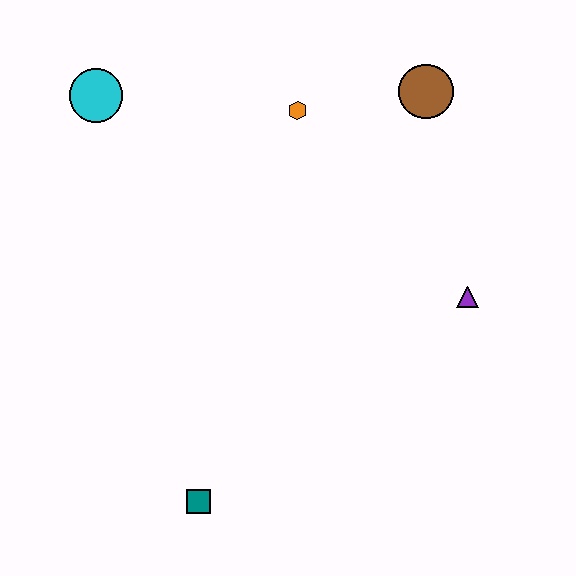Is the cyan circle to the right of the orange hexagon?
No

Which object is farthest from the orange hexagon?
The teal square is farthest from the orange hexagon.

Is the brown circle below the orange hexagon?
No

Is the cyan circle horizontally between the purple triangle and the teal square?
No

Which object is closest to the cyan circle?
The orange hexagon is closest to the cyan circle.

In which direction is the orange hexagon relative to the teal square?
The orange hexagon is above the teal square.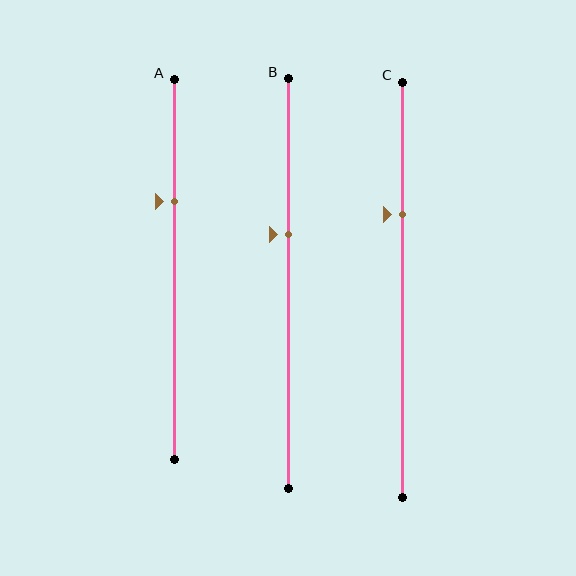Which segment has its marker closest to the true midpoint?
Segment B has its marker closest to the true midpoint.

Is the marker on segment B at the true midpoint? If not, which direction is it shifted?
No, the marker on segment B is shifted upward by about 12% of the segment length.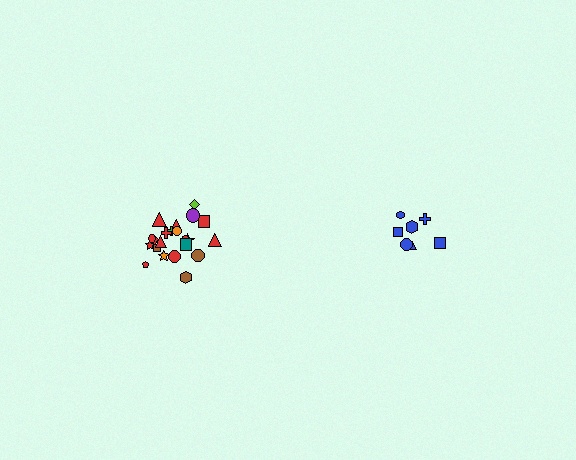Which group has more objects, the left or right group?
The left group.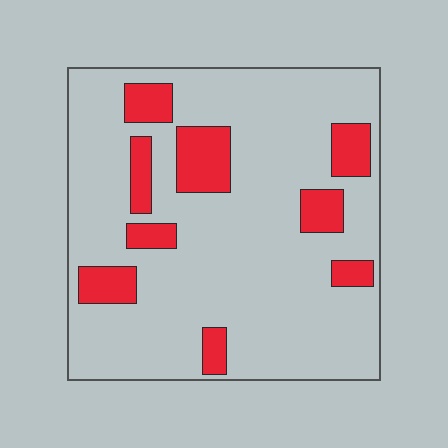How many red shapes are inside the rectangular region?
9.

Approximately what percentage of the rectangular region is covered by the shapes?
Approximately 20%.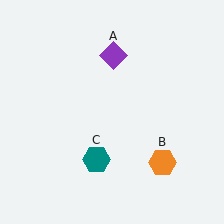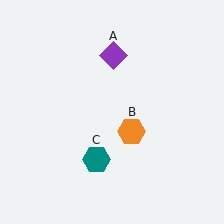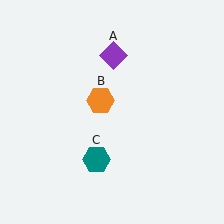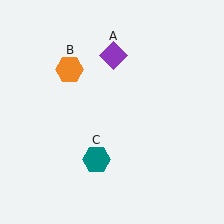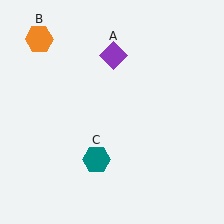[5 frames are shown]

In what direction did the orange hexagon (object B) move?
The orange hexagon (object B) moved up and to the left.